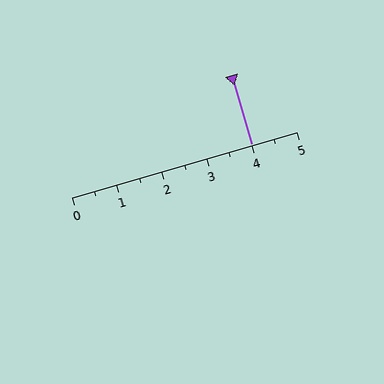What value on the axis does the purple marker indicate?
The marker indicates approximately 4.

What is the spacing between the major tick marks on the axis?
The major ticks are spaced 1 apart.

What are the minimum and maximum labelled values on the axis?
The axis runs from 0 to 5.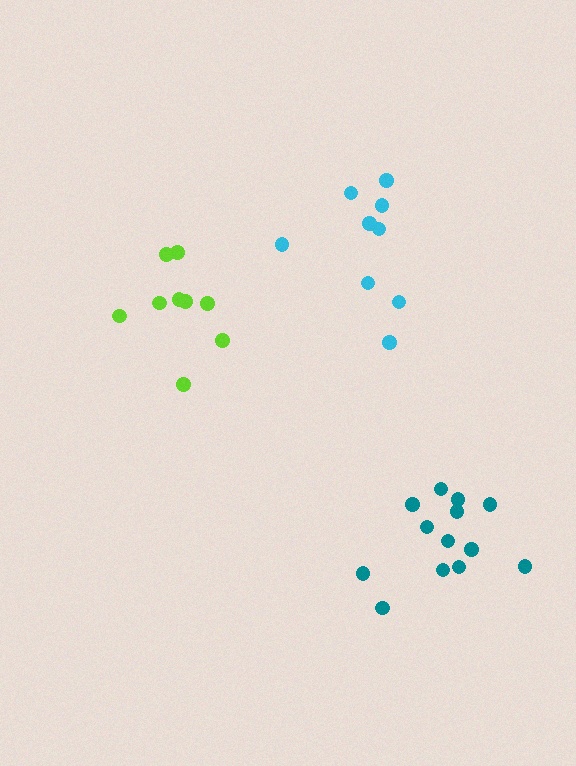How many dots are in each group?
Group 1: 9 dots, Group 2: 13 dots, Group 3: 9 dots (31 total).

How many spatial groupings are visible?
There are 3 spatial groupings.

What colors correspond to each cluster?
The clusters are colored: cyan, teal, lime.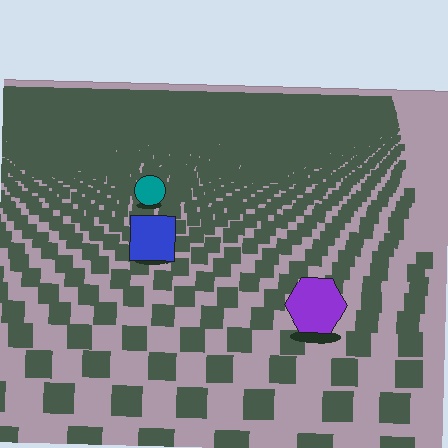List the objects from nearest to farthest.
From nearest to farthest: the purple hexagon, the blue square, the teal circle.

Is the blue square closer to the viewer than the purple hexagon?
No. The purple hexagon is closer — you can tell from the texture gradient: the ground texture is coarser near it.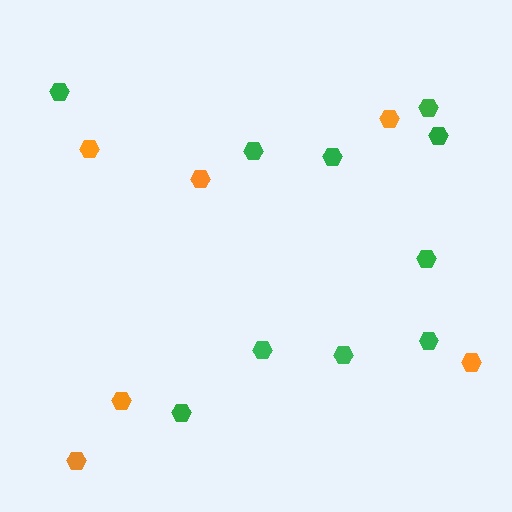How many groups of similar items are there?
There are 2 groups: one group of green hexagons (10) and one group of orange hexagons (6).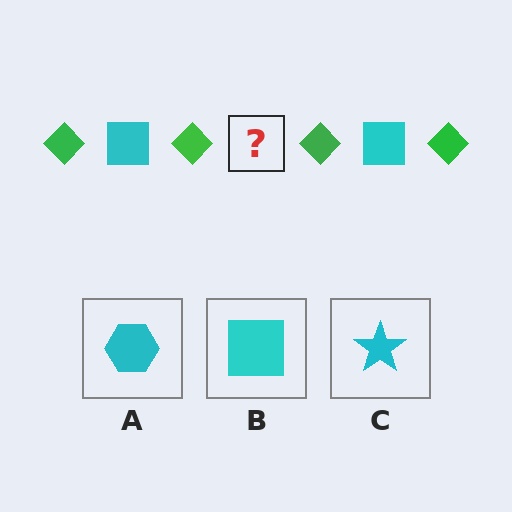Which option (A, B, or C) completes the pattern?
B.